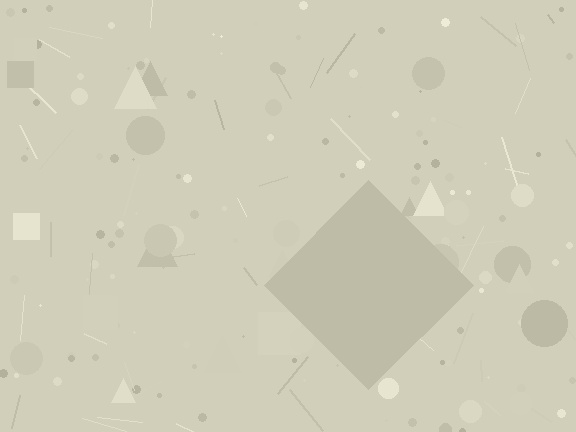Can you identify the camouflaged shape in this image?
The camouflaged shape is a diamond.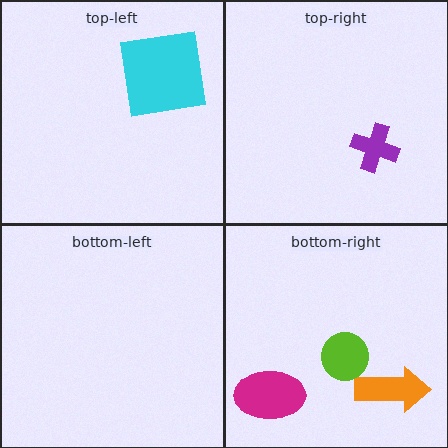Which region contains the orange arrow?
The bottom-right region.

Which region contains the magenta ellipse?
The bottom-right region.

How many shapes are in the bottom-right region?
3.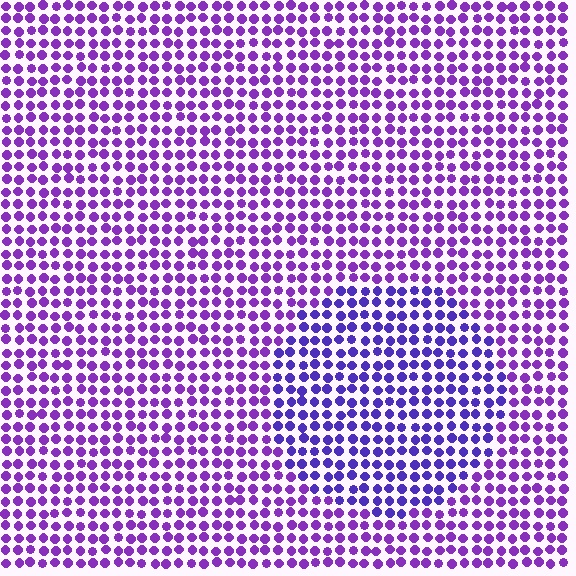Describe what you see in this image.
The image is filled with small purple elements in a uniform arrangement. A circle-shaped region is visible where the elements are tinted to a slightly different hue, forming a subtle color boundary.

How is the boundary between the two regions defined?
The boundary is defined purely by a slight shift in hue (about 25 degrees). Spacing, size, and orientation are identical on both sides.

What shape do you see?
I see a circle.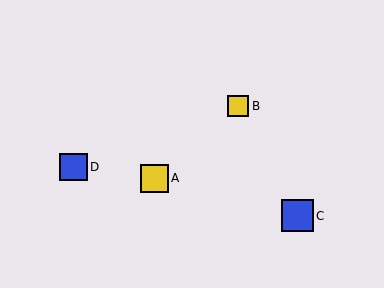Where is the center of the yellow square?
The center of the yellow square is at (238, 106).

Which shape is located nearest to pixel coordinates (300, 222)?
The blue square (labeled C) at (297, 216) is nearest to that location.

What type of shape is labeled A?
Shape A is a yellow square.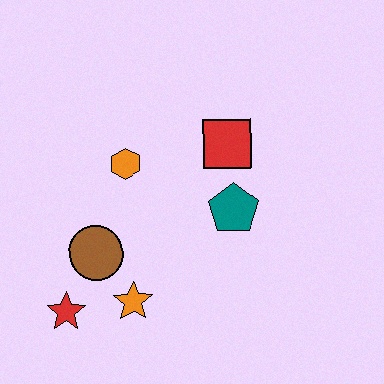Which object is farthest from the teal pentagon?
The red star is farthest from the teal pentagon.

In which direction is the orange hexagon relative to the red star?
The orange hexagon is above the red star.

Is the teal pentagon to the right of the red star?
Yes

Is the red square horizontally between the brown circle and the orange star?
No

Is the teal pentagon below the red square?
Yes